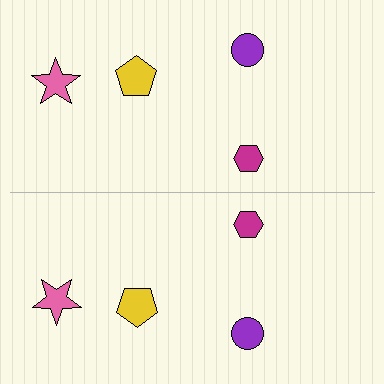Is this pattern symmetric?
Yes, this pattern has bilateral (reflection) symmetry.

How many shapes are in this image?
There are 8 shapes in this image.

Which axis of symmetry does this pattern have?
The pattern has a horizontal axis of symmetry running through the center of the image.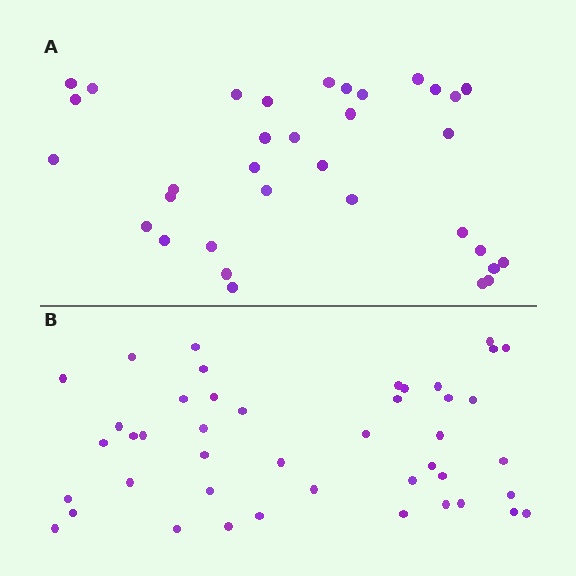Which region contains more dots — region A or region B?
Region B (the bottom region) has more dots.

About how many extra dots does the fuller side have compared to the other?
Region B has roughly 10 or so more dots than region A.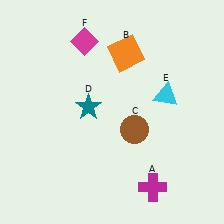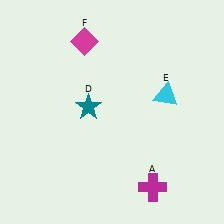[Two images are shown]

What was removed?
The brown circle (C), the orange square (B) were removed in Image 2.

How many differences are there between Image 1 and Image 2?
There are 2 differences between the two images.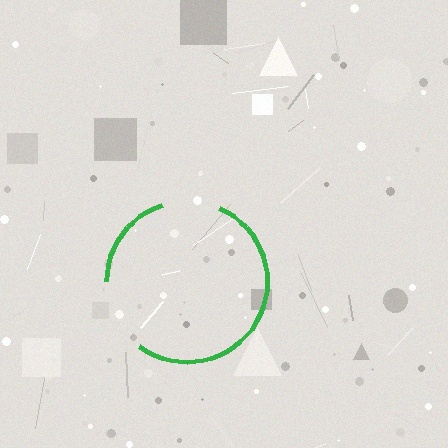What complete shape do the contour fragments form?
The contour fragments form a circle.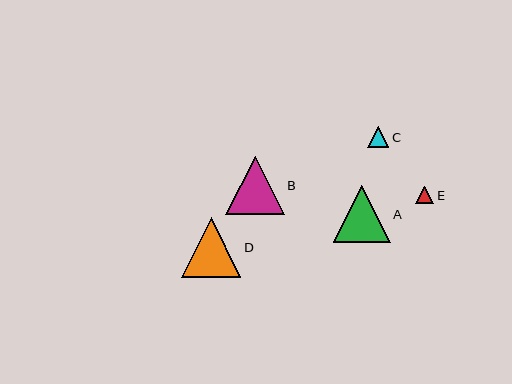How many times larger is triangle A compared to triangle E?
Triangle A is approximately 3.2 times the size of triangle E.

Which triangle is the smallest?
Triangle E is the smallest with a size of approximately 18 pixels.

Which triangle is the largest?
Triangle D is the largest with a size of approximately 60 pixels.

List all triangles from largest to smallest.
From largest to smallest: D, B, A, C, E.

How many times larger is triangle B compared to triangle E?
Triangle B is approximately 3.3 times the size of triangle E.